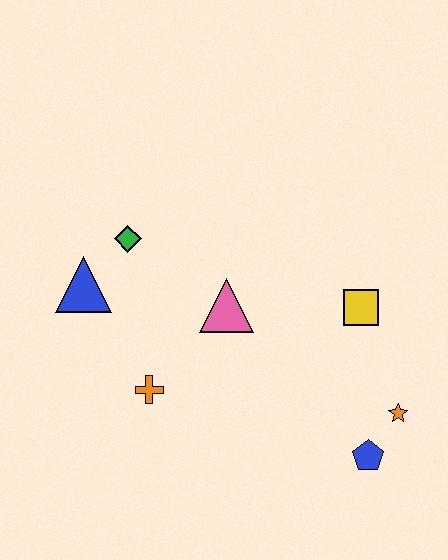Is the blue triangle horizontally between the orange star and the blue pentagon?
No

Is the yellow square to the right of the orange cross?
Yes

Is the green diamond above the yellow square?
Yes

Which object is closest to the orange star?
The blue pentagon is closest to the orange star.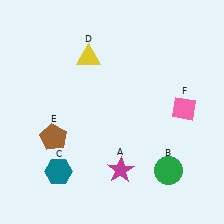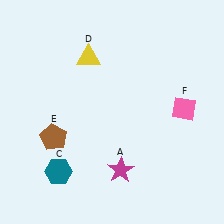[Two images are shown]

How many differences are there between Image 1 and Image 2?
There is 1 difference between the two images.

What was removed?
The green circle (B) was removed in Image 2.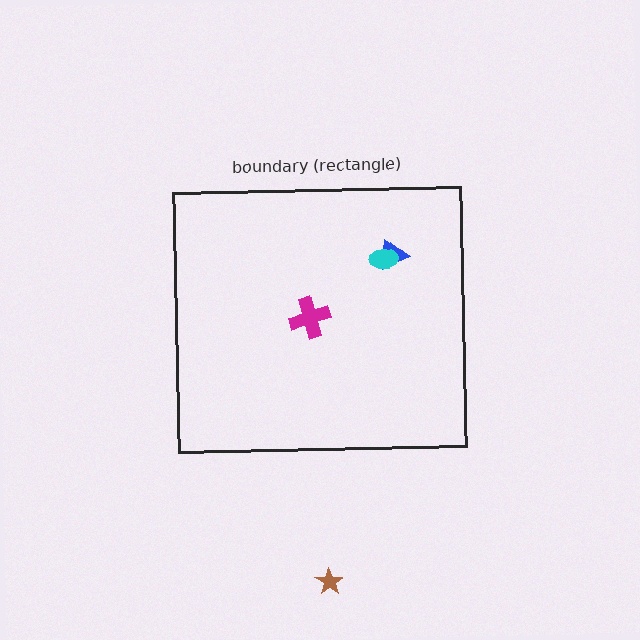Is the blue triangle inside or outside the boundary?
Inside.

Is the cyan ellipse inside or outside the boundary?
Inside.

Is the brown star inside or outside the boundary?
Outside.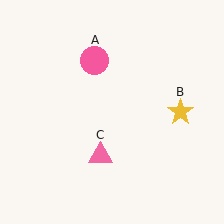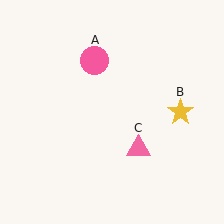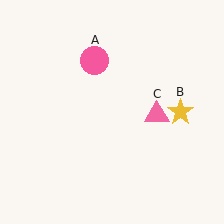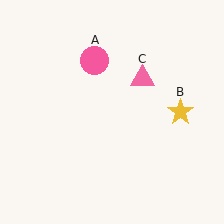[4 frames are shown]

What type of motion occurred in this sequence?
The pink triangle (object C) rotated counterclockwise around the center of the scene.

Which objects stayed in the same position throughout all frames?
Pink circle (object A) and yellow star (object B) remained stationary.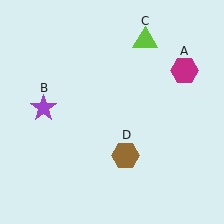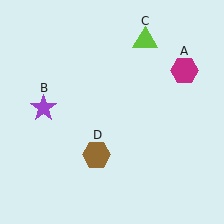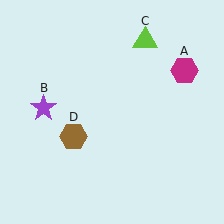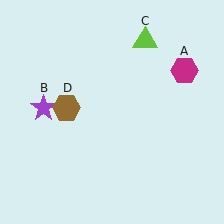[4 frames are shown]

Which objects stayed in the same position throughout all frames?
Magenta hexagon (object A) and purple star (object B) and lime triangle (object C) remained stationary.